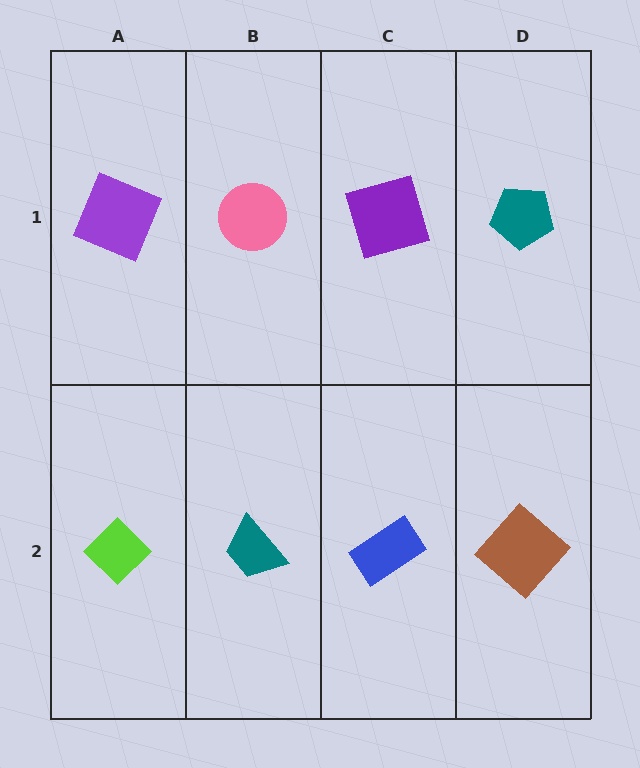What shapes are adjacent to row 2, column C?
A purple square (row 1, column C), a teal trapezoid (row 2, column B), a brown diamond (row 2, column D).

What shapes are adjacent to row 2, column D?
A teal pentagon (row 1, column D), a blue rectangle (row 2, column C).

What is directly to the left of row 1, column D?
A purple square.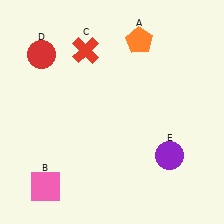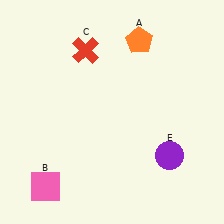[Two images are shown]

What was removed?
The red circle (D) was removed in Image 2.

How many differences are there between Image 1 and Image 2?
There is 1 difference between the two images.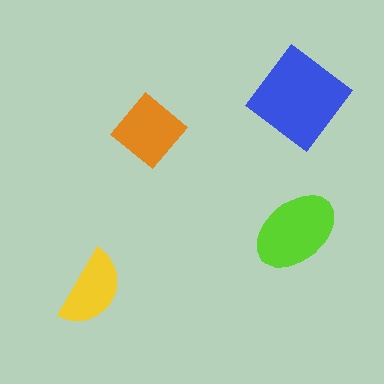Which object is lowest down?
The yellow semicircle is bottommost.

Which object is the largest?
The blue diamond.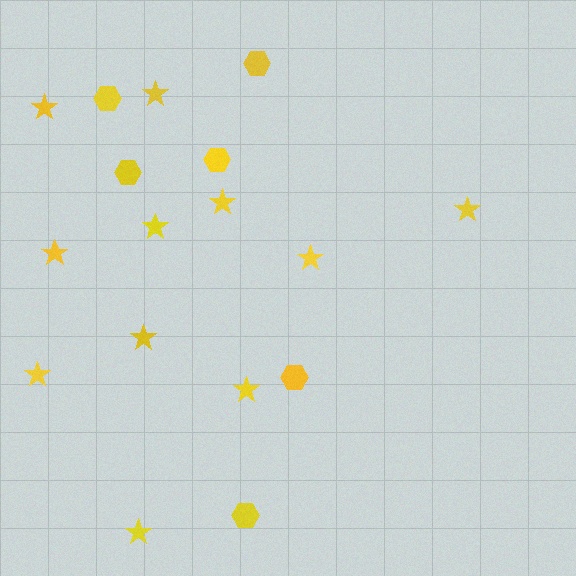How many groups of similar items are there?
There are 2 groups: one group of stars (11) and one group of hexagons (6).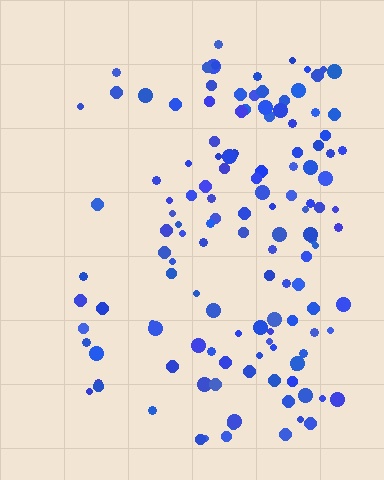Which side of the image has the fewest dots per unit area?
The left.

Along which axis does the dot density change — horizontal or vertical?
Horizontal.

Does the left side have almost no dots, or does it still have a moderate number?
Still a moderate number, just noticeably fewer than the right.